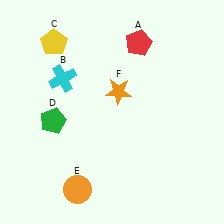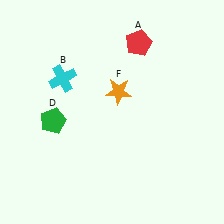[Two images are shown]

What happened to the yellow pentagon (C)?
The yellow pentagon (C) was removed in Image 2. It was in the top-left area of Image 1.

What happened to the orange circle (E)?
The orange circle (E) was removed in Image 2. It was in the bottom-left area of Image 1.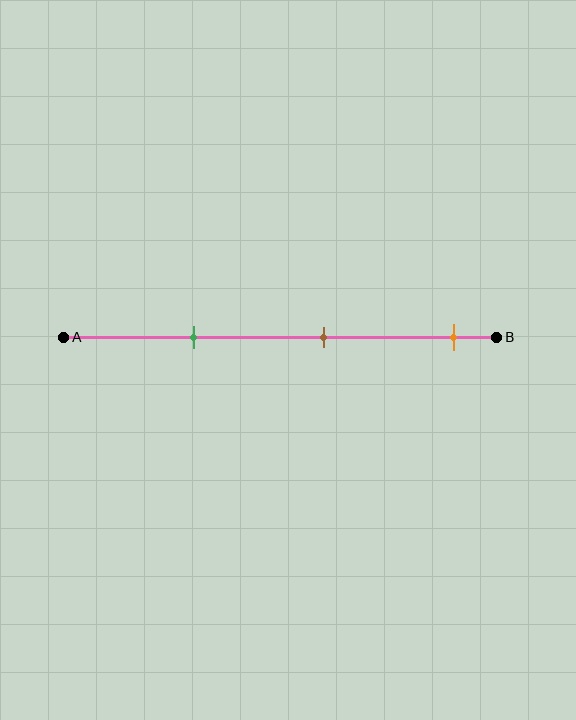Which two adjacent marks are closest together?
The green and brown marks are the closest adjacent pair.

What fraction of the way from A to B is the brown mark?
The brown mark is approximately 60% (0.6) of the way from A to B.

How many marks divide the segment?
There are 3 marks dividing the segment.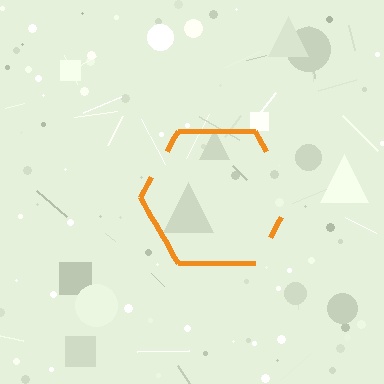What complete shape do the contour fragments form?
The contour fragments form a hexagon.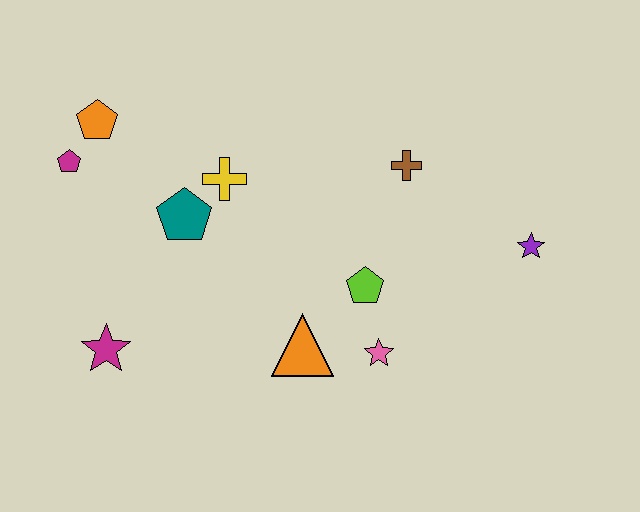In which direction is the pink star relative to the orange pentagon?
The pink star is to the right of the orange pentagon.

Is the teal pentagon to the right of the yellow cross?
No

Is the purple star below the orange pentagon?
Yes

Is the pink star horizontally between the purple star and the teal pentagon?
Yes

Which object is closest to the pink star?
The lime pentagon is closest to the pink star.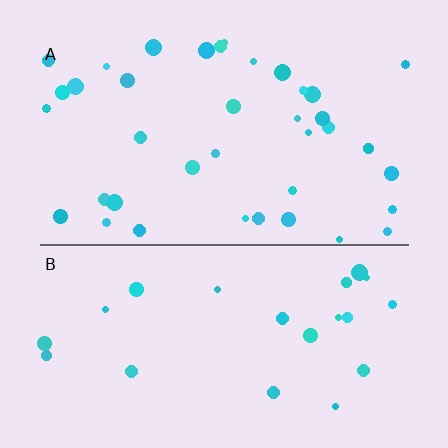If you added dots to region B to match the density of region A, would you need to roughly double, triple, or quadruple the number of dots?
Approximately double.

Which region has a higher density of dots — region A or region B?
A (the top).